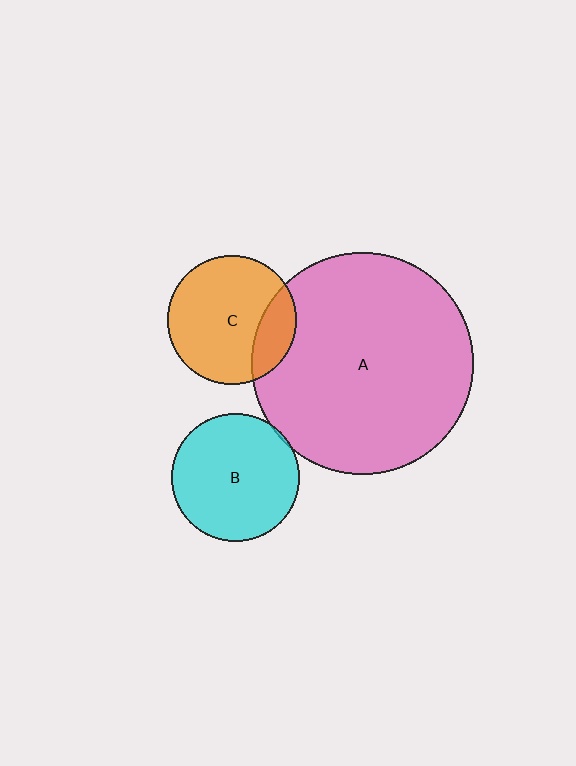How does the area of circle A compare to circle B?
Approximately 3.0 times.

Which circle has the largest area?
Circle A (pink).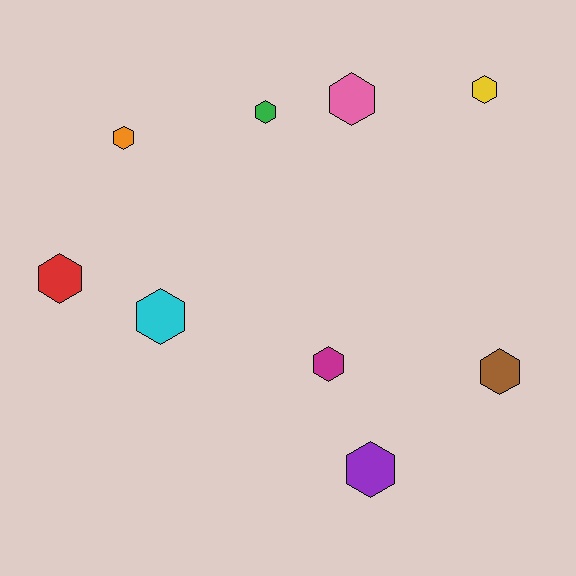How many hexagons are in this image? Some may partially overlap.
There are 9 hexagons.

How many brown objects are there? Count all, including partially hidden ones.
There is 1 brown object.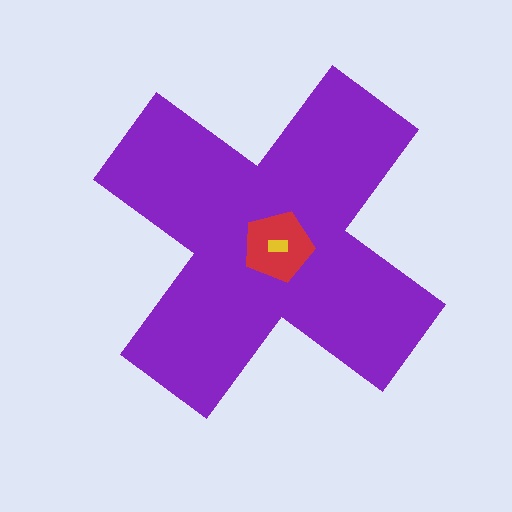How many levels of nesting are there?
3.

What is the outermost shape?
The purple cross.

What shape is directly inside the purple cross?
The red pentagon.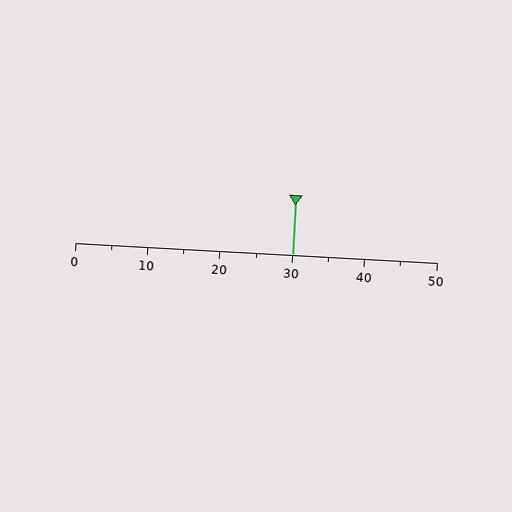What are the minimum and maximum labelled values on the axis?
The axis runs from 0 to 50.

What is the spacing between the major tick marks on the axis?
The major ticks are spaced 10 apart.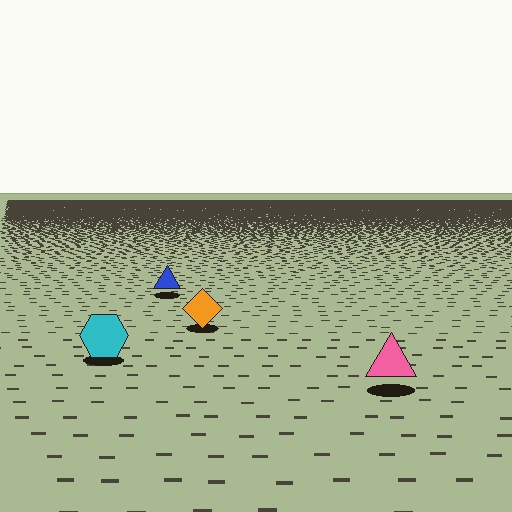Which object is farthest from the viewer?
The blue triangle is farthest from the viewer. It appears smaller and the ground texture around it is denser.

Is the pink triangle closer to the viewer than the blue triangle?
Yes. The pink triangle is closer — you can tell from the texture gradient: the ground texture is coarser near it.